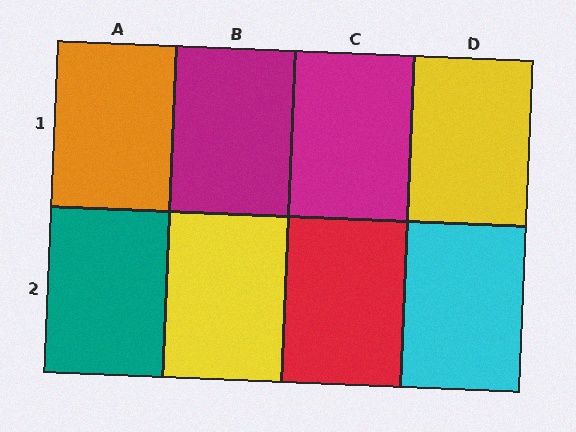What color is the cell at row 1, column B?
Magenta.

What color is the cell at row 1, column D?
Yellow.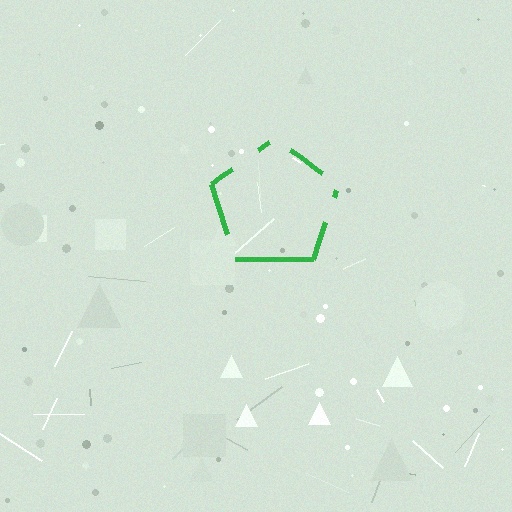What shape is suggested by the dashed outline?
The dashed outline suggests a pentagon.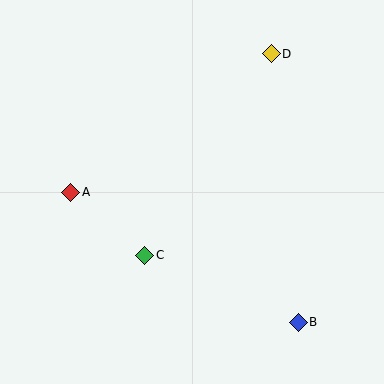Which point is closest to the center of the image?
Point C at (145, 255) is closest to the center.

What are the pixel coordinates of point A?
Point A is at (71, 192).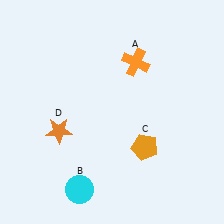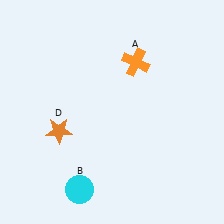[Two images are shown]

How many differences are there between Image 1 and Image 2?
There is 1 difference between the two images.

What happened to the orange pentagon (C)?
The orange pentagon (C) was removed in Image 2. It was in the bottom-right area of Image 1.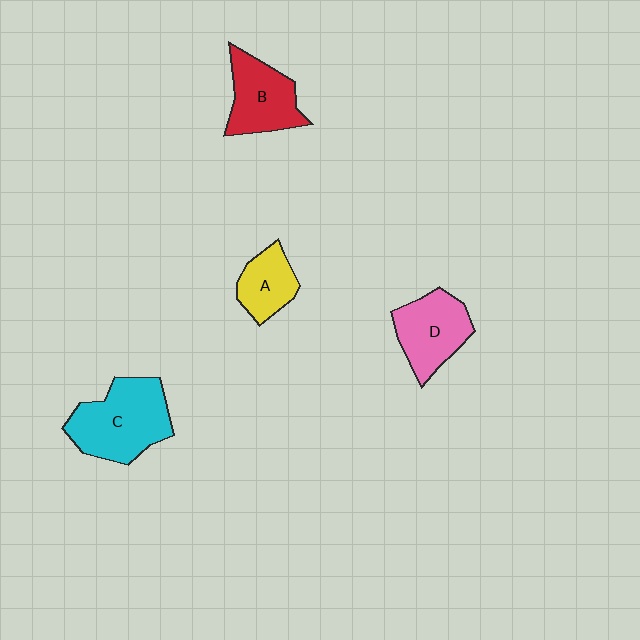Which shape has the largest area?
Shape C (cyan).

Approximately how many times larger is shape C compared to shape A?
Approximately 2.0 times.